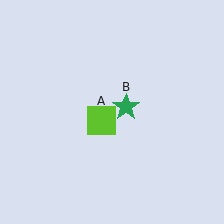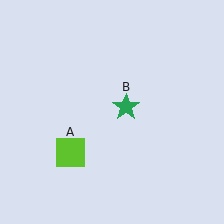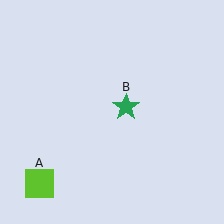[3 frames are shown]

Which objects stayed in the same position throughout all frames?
Green star (object B) remained stationary.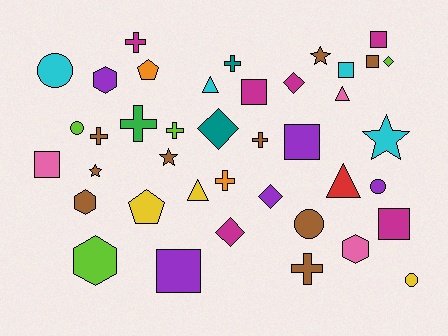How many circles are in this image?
There are 5 circles.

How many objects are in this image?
There are 40 objects.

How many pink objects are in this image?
There are 3 pink objects.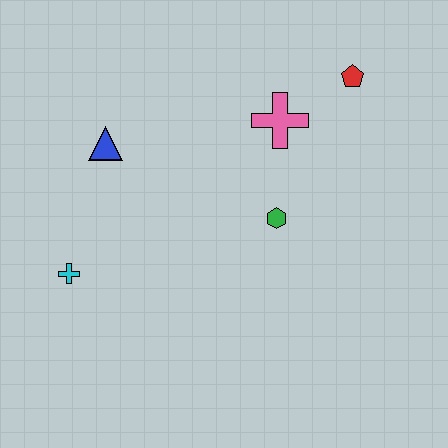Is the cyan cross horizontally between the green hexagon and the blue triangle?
No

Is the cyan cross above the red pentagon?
No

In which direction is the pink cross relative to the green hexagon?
The pink cross is above the green hexagon.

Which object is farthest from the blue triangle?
The red pentagon is farthest from the blue triangle.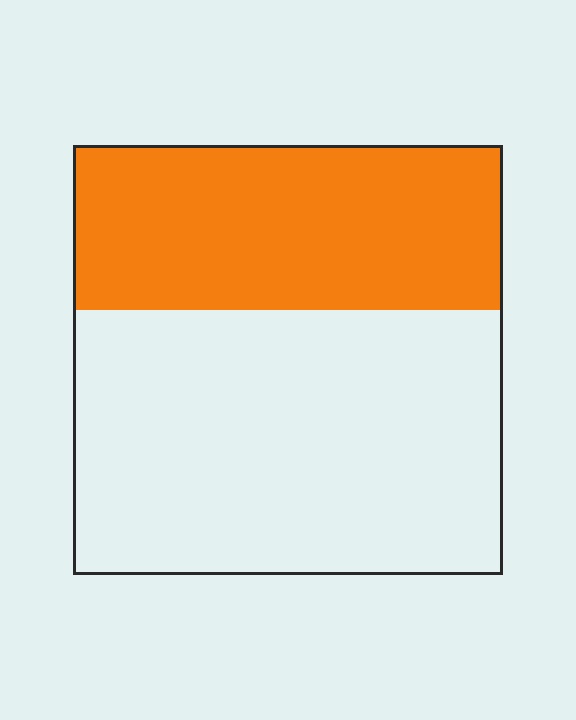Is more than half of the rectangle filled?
No.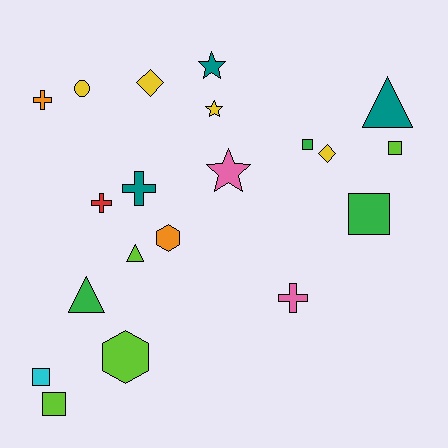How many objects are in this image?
There are 20 objects.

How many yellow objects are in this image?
There are 4 yellow objects.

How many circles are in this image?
There is 1 circle.